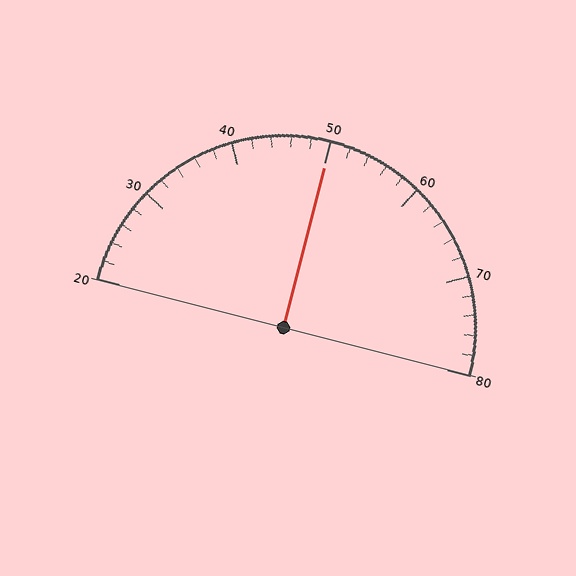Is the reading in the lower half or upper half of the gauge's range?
The reading is in the upper half of the range (20 to 80).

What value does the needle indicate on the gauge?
The needle indicates approximately 50.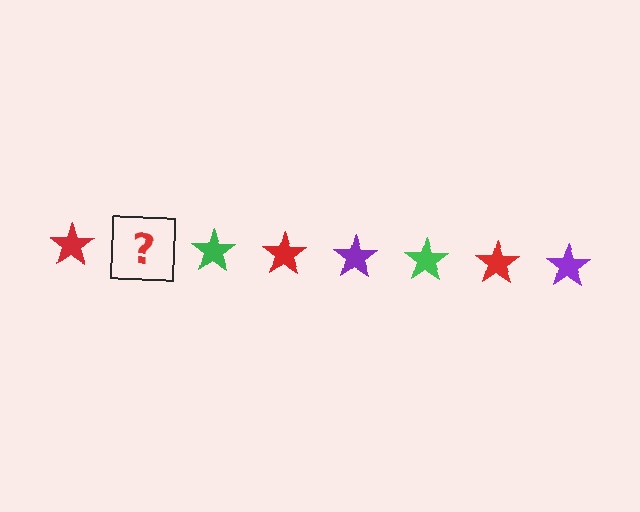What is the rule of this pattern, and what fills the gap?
The rule is that the pattern cycles through red, purple, green stars. The gap should be filled with a purple star.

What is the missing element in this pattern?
The missing element is a purple star.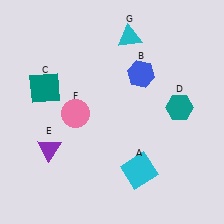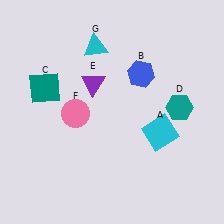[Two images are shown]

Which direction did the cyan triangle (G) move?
The cyan triangle (G) moved left.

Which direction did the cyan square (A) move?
The cyan square (A) moved up.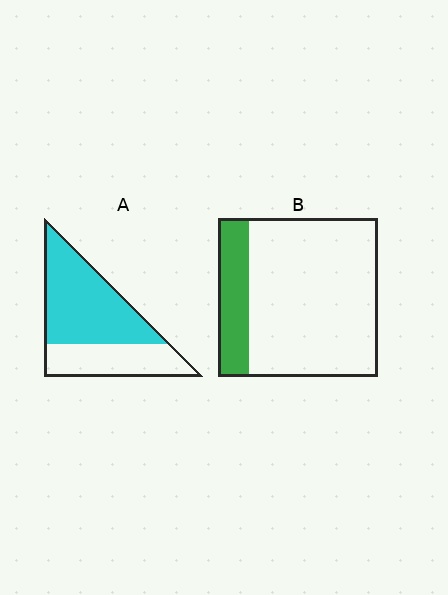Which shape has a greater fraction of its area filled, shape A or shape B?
Shape A.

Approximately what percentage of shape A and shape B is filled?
A is approximately 65% and B is approximately 20%.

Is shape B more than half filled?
No.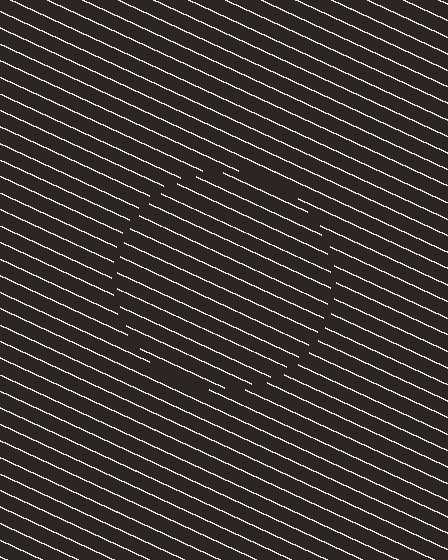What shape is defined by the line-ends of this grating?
An illusory circle. The interior of the shape contains the same grating, shifted by half a period — the contour is defined by the phase discontinuity where line-ends from the inner and outer gratings abut.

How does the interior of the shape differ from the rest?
The interior of the shape contains the same grating, shifted by half a period — the contour is defined by the phase discontinuity where line-ends from the inner and outer gratings abut.